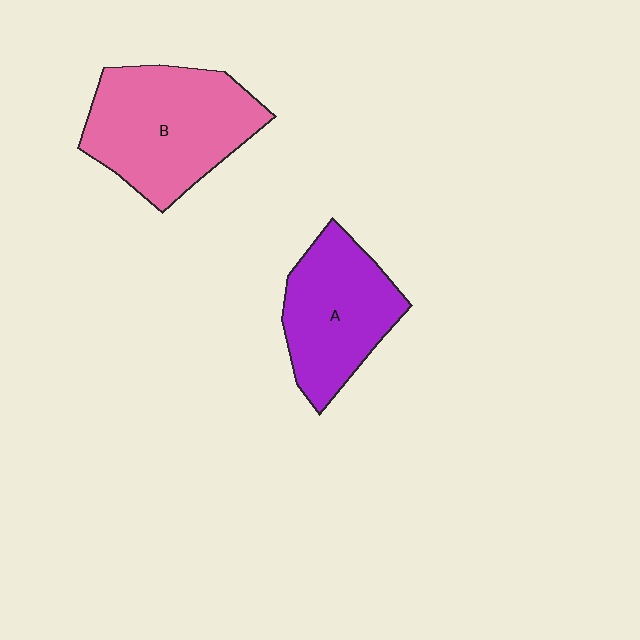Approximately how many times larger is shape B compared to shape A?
Approximately 1.3 times.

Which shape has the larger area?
Shape B (pink).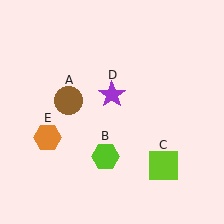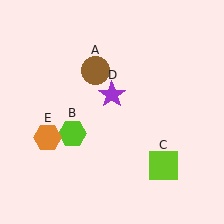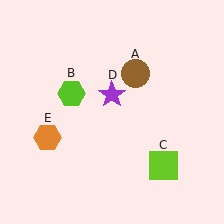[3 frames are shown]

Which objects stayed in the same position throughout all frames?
Lime square (object C) and purple star (object D) and orange hexagon (object E) remained stationary.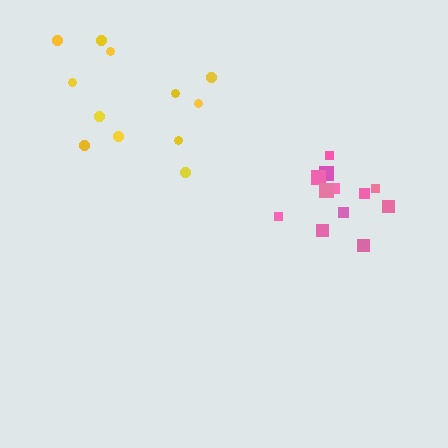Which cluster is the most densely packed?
Pink.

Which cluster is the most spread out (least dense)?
Yellow.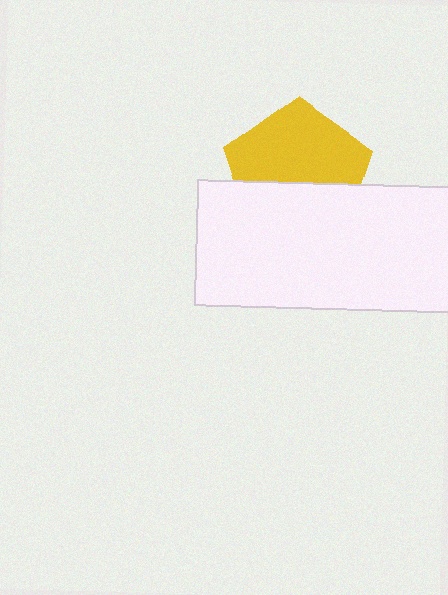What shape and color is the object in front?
The object in front is a white rectangle.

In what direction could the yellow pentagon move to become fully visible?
The yellow pentagon could move up. That would shift it out from behind the white rectangle entirely.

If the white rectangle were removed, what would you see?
You would see the complete yellow pentagon.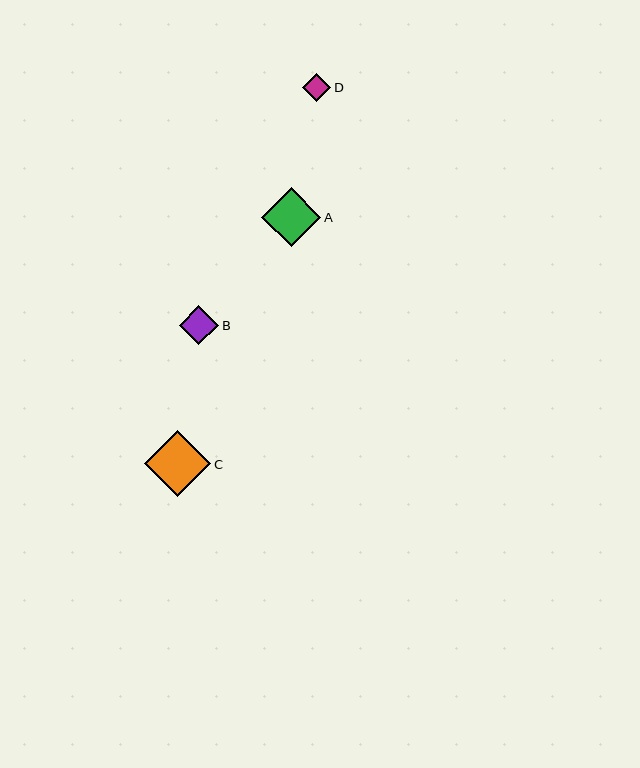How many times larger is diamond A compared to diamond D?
Diamond A is approximately 2.1 times the size of diamond D.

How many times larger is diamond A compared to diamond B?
Diamond A is approximately 1.5 times the size of diamond B.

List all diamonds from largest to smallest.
From largest to smallest: C, A, B, D.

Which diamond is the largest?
Diamond C is the largest with a size of approximately 67 pixels.